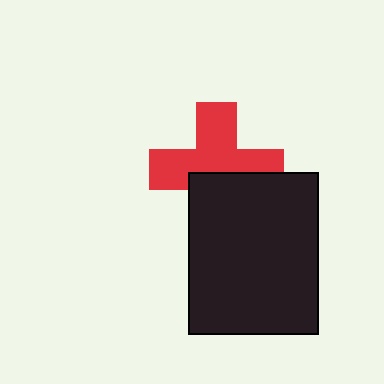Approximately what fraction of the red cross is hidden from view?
Roughly 40% of the red cross is hidden behind the black rectangle.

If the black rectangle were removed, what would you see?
You would see the complete red cross.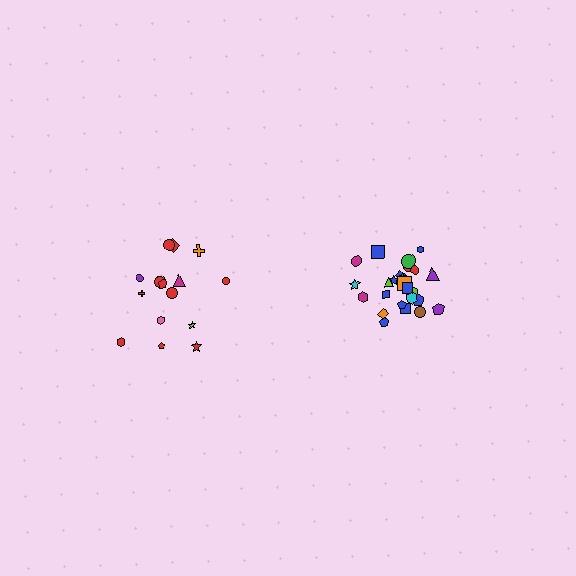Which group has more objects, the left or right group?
The right group.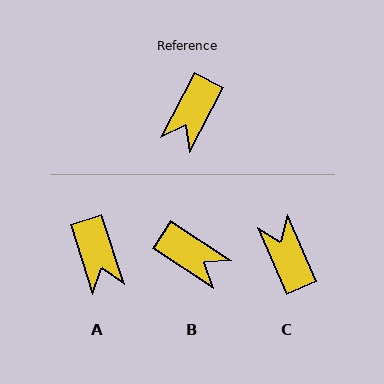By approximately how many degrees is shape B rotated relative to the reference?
Approximately 84 degrees counter-clockwise.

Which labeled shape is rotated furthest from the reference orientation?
C, about 129 degrees away.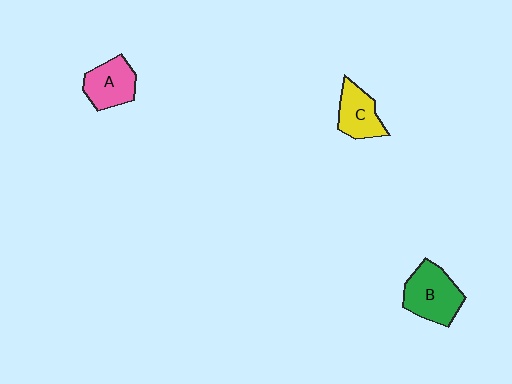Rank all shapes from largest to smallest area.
From largest to smallest: B (green), A (pink), C (yellow).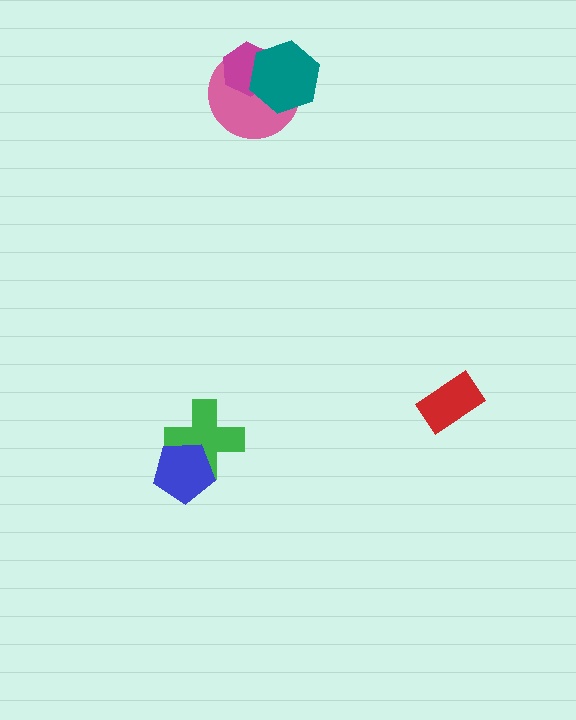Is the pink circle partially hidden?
Yes, it is partially covered by another shape.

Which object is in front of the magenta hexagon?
The teal hexagon is in front of the magenta hexagon.